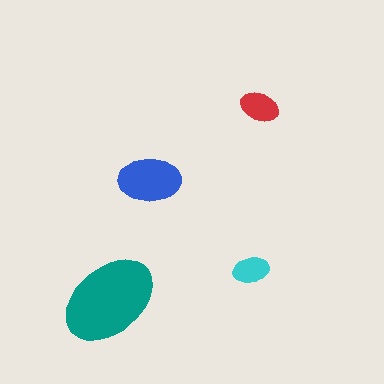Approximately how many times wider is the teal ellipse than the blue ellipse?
About 1.5 times wider.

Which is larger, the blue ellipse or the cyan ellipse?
The blue one.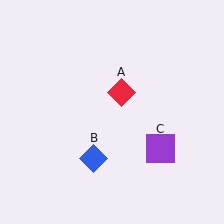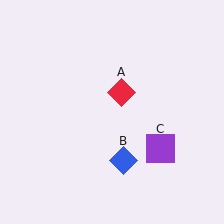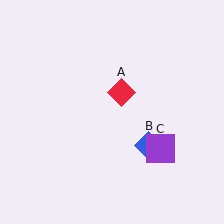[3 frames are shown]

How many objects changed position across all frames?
1 object changed position: blue diamond (object B).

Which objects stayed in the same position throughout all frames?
Red diamond (object A) and purple square (object C) remained stationary.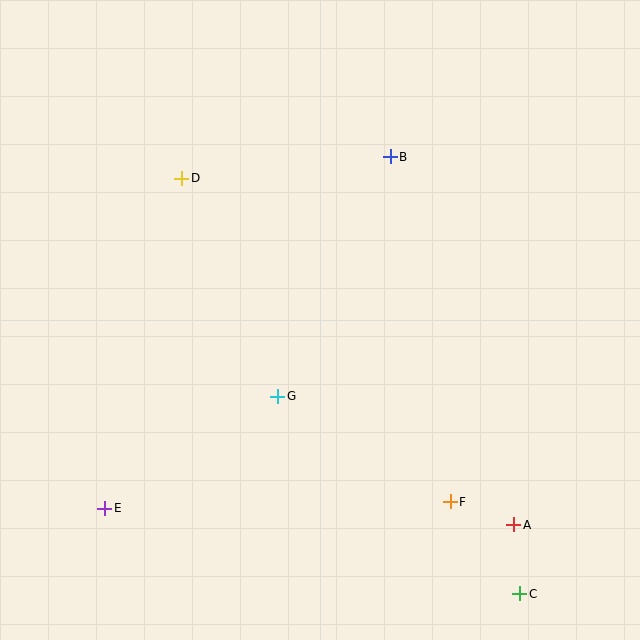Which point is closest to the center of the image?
Point G at (278, 396) is closest to the center.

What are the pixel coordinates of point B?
Point B is at (390, 157).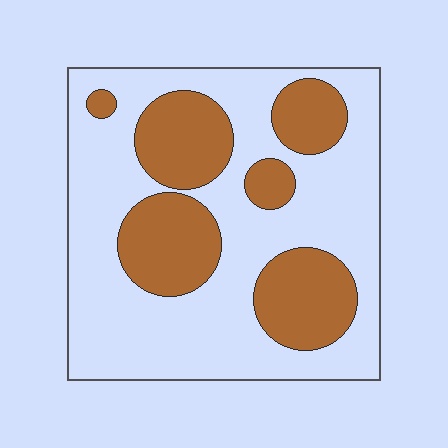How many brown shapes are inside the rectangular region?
6.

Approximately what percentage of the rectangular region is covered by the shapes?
Approximately 35%.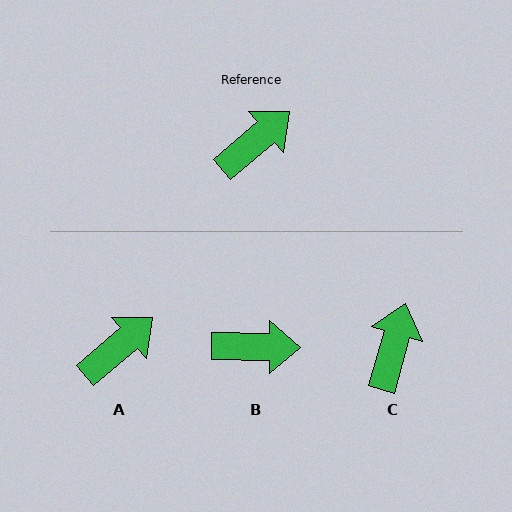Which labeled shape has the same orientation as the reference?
A.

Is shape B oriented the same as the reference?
No, it is off by about 41 degrees.